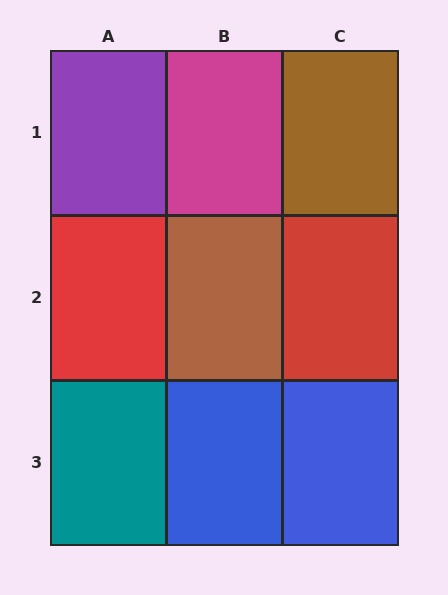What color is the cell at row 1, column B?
Magenta.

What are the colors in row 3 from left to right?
Teal, blue, blue.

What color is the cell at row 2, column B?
Brown.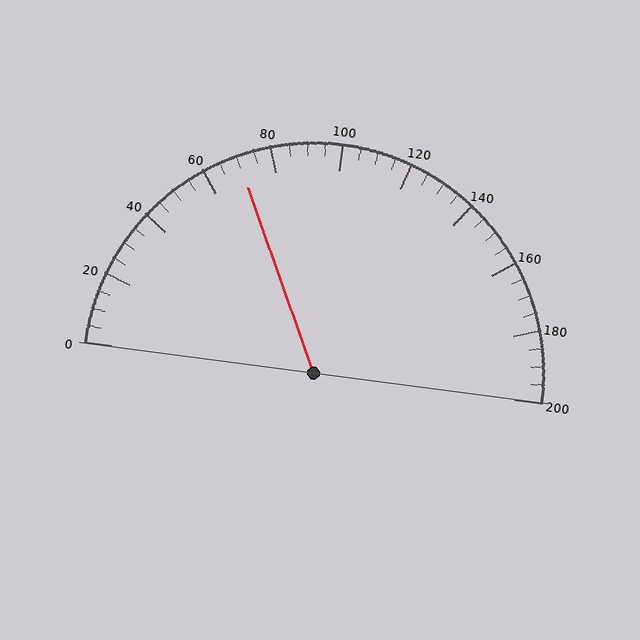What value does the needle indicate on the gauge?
The needle indicates approximately 70.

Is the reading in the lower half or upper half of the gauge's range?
The reading is in the lower half of the range (0 to 200).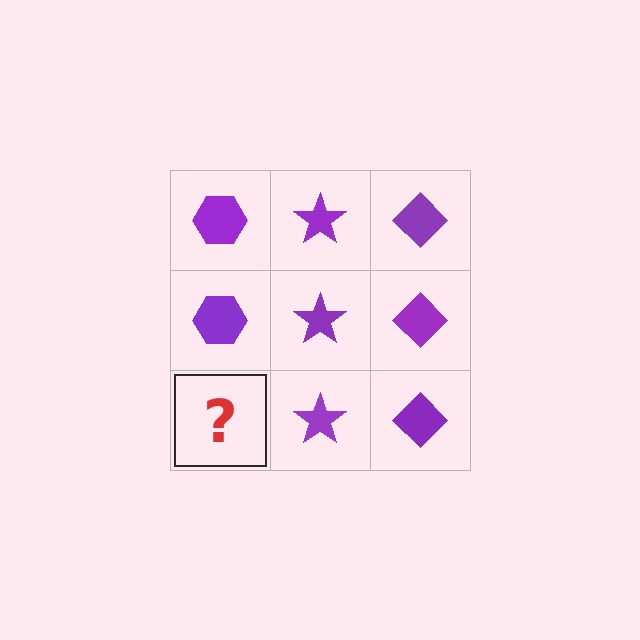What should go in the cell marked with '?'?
The missing cell should contain a purple hexagon.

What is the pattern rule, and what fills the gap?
The rule is that each column has a consistent shape. The gap should be filled with a purple hexagon.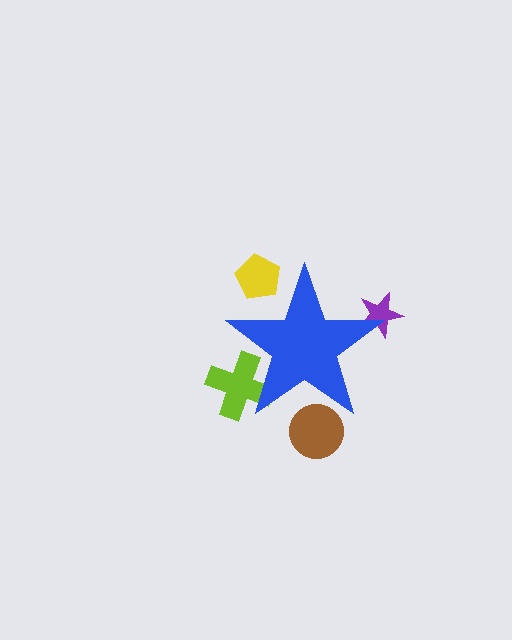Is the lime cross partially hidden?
Yes, the lime cross is partially hidden behind the blue star.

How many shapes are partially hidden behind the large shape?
4 shapes are partially hidden.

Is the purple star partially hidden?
Yes, the purple star is partially hidden behind the blue star.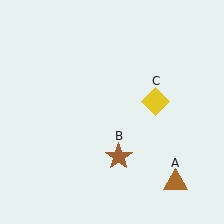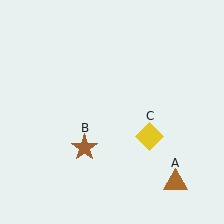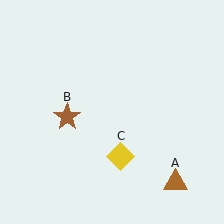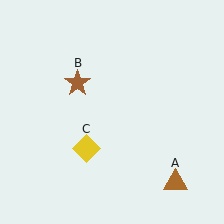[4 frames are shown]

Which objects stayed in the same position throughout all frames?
Brown triangle (object A) remained stationary.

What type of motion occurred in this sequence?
The brown star (object B), yellow diamond (object C) rotated clockwise around the center of the scene.